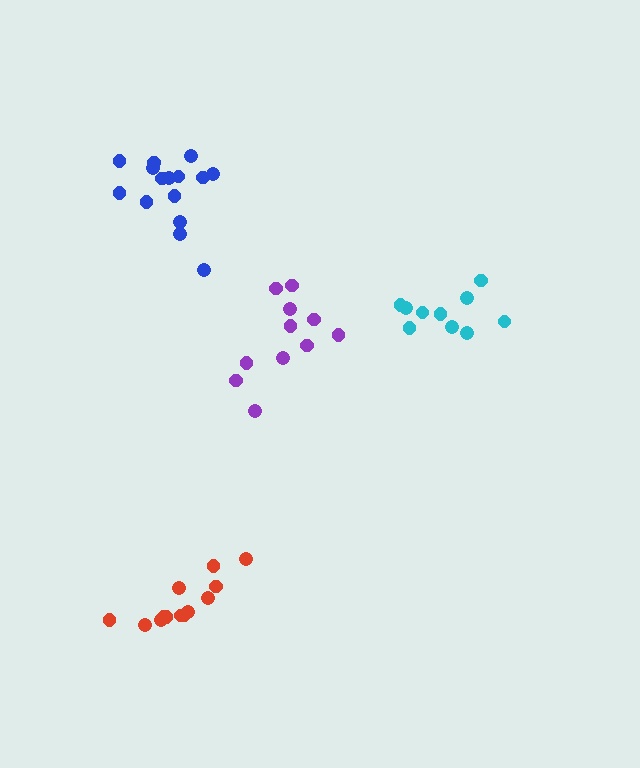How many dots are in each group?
Group 1: 13 dots, Group 2: 10 dots, Group 3: 11 dots, Group 4: 15 dots (49 total).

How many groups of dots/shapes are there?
There are 4 groups.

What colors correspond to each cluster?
The clusters are colored: red, cyan, purple, blue.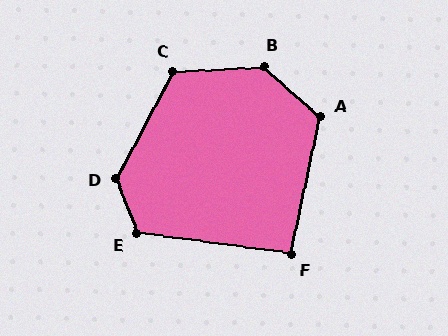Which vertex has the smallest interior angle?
F, at approximately 95 degrees.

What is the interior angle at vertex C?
Approximately 122 degrees (obtuse).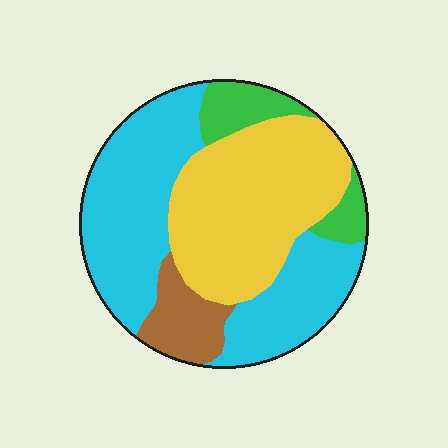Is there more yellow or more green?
Yellow.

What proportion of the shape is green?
Green takes up about one tenth (1/10) of the shape.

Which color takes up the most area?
Cyan, at roughly 45%.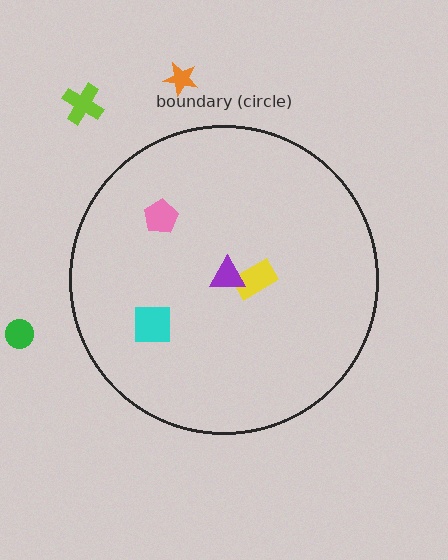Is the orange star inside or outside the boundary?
Outside.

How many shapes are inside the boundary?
4 inside, 3 outside.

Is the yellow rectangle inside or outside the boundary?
Inside.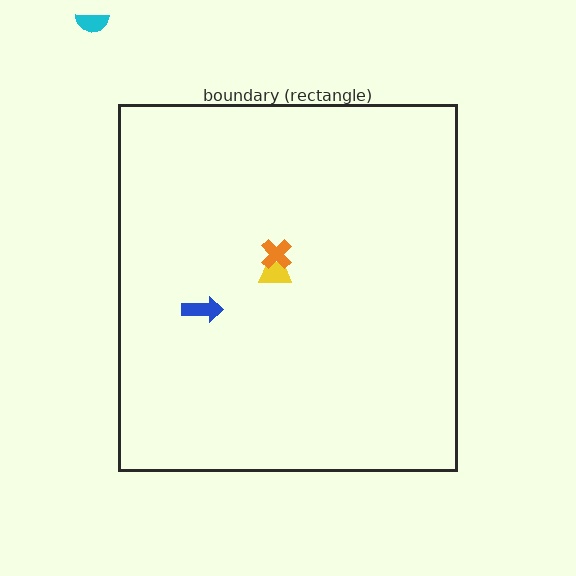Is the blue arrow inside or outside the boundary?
Inside.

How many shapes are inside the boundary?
3 inside, 1 outside.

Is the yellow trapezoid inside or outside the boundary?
Inside.